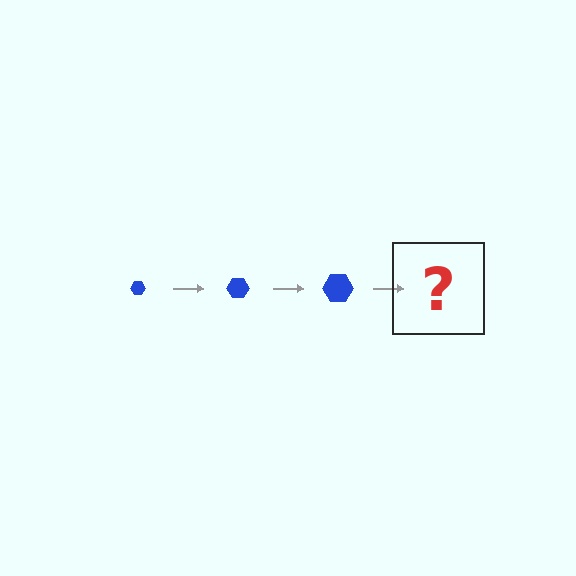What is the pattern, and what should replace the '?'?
The pattern is that the hexagon gets progressively larger each step. The '?' should be a blue hexagon, larger than the previous one.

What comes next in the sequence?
The next element should be a blue hexagon, larger than the previous one.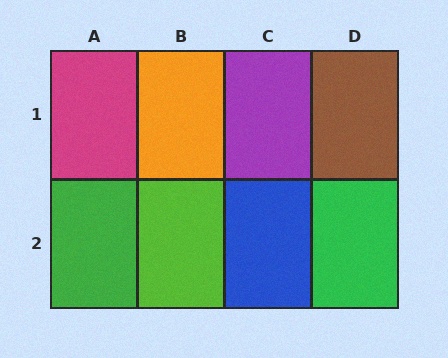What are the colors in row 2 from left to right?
Green, lime, blue, green.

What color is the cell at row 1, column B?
Orange.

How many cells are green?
2 cells are green.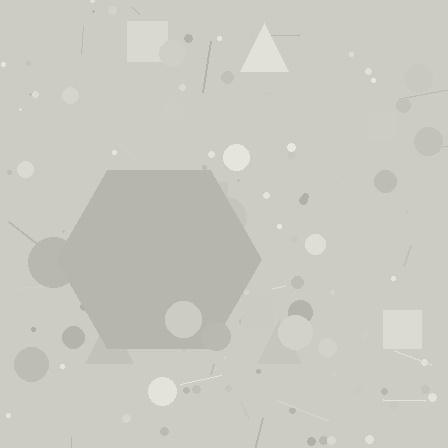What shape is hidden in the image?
A hexagon is hidden in the image.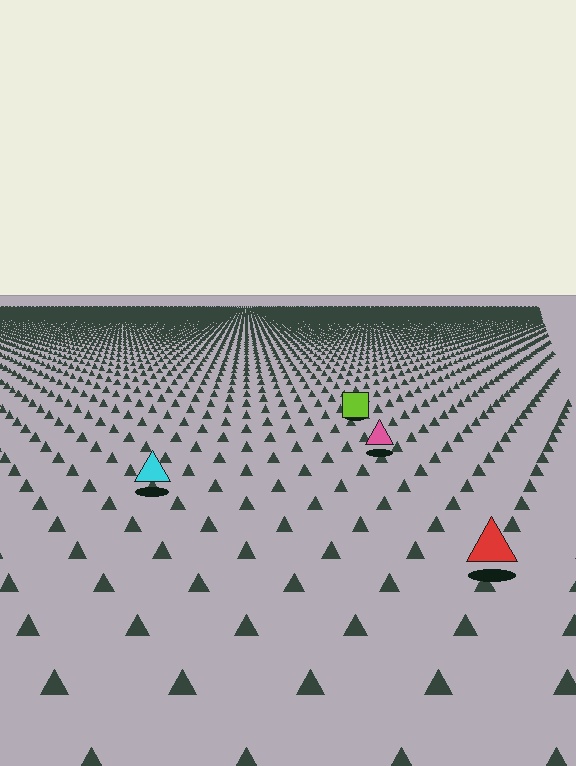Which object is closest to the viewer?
The red triangle is closest. The texture marks near it are larger and more spread out.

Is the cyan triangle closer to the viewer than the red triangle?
No. The red triangle is closer — you can tell from the texture gradient: the ground texture is coarser near it.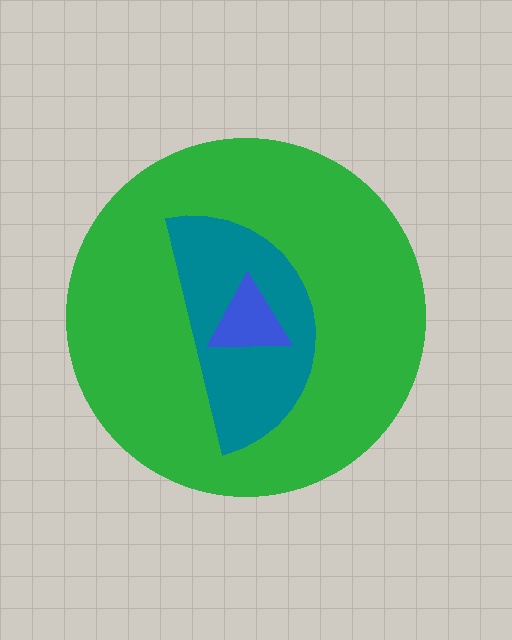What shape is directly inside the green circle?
The teal semicircle.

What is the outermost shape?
The green circle.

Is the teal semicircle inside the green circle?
Yes.